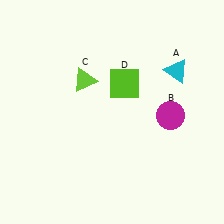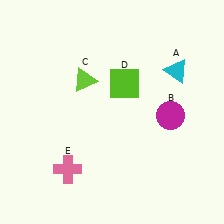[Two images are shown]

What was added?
A pink cross (E) was added in Image 2.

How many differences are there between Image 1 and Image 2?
There is 1 difference between the two images.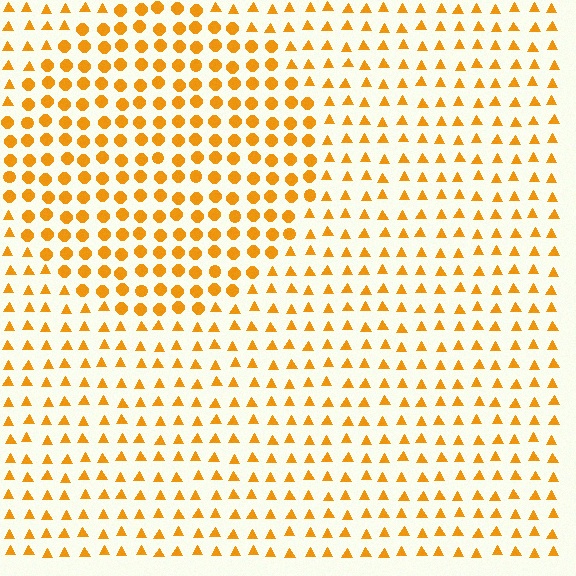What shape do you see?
I see a circle.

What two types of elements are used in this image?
The image uses circles inside the circle region and triangles outside it.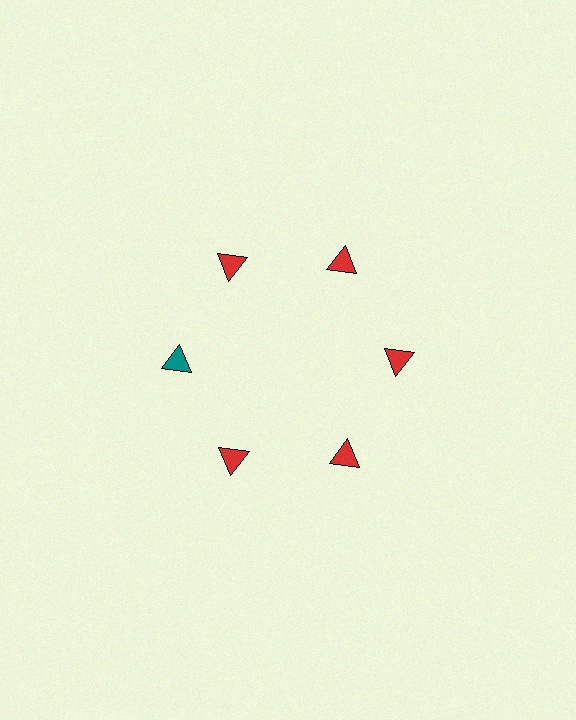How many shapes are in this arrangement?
There are 6 shapes arranged in a ring pattern.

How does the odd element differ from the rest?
It has a different color: teal instead of red.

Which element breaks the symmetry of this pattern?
The teal triangle at roughly the 9 o'clock position breaks the symmetry. All other shapes are red triangles.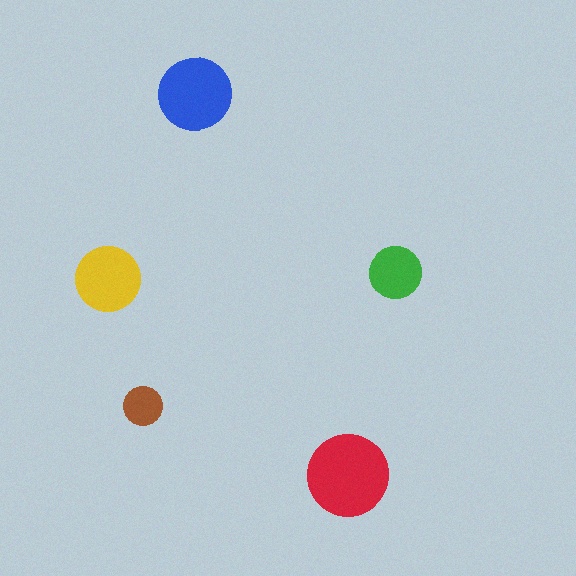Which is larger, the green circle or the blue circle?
The blue one.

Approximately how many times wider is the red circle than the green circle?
About 1.5 times wider.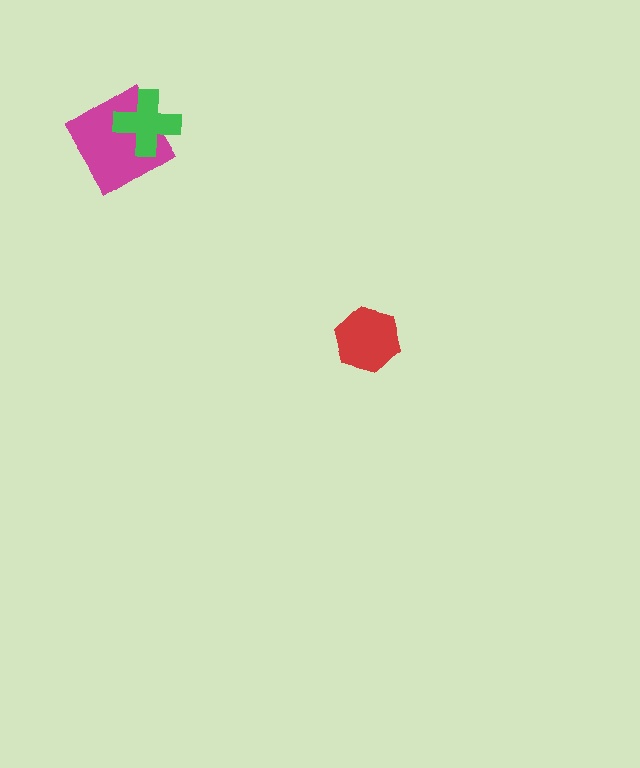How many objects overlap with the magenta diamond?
1 object overlaps with the magenta diamond.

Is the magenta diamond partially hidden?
Yes, it is partially covered by another shape.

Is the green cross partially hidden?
No, no other shape covers it.